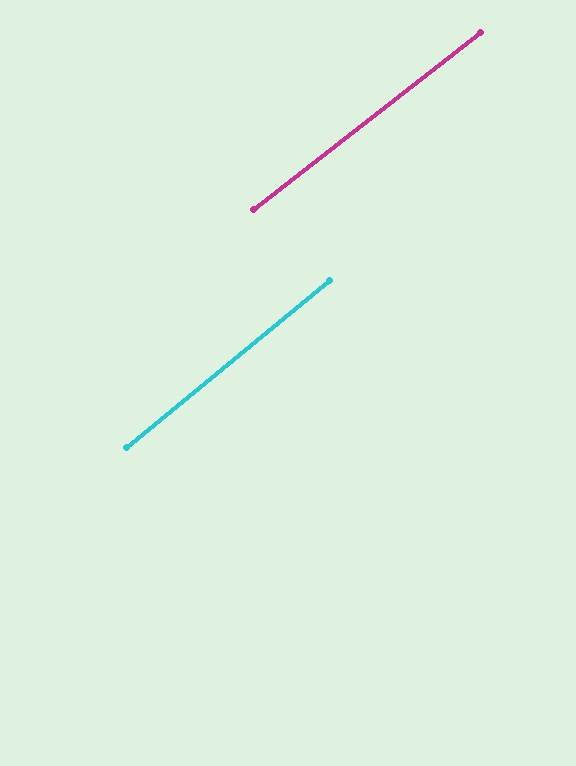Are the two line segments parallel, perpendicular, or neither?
Parallel — their directions differ by only 1.5°.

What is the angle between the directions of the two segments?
Approximately 2 degrees.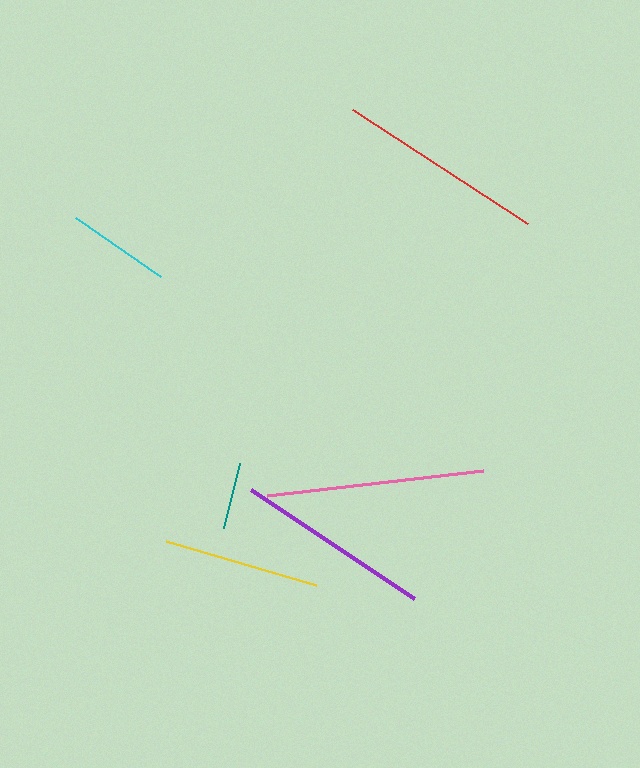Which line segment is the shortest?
The teal line is the shortest at approximately 67 pixels.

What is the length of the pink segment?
The pink segment is approximately 217 pixels long.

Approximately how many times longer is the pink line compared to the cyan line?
The pink line is approximately 2.1 times the length of the cyan line.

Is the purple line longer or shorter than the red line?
The red line is longer than the purple line.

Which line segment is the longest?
The pink line is the longest at approximately 217 pixels.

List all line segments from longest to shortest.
From longest to shortest: pink, red, purple, yellow, cyan, teal.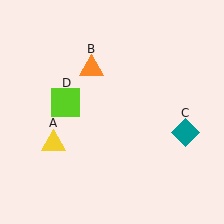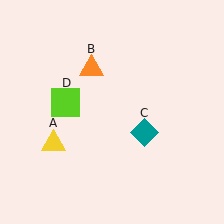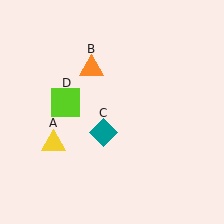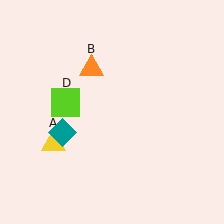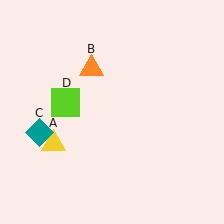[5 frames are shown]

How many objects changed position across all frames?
1 object changed position: teal diamond (object C).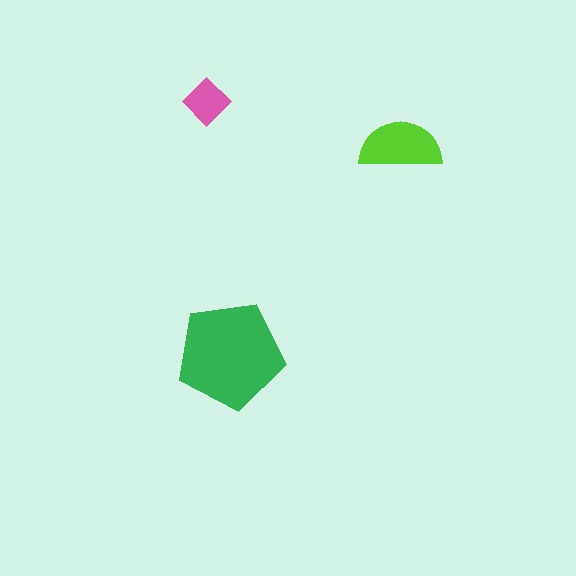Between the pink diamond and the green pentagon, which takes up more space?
The green pentagon.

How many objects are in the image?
There are 3 objects in the image.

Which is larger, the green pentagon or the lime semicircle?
The green pentagon.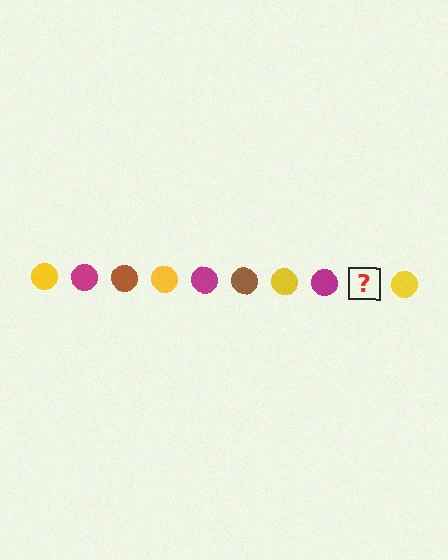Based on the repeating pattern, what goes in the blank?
The blank should be a brown circle.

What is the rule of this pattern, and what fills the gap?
The rule is that the pattern cycles through yellow, magenta, brown circles. The gap should be filled with a brown circle.